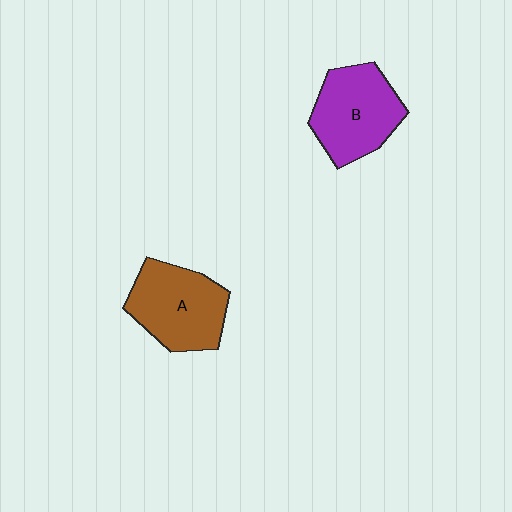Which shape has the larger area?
Shape A (brown).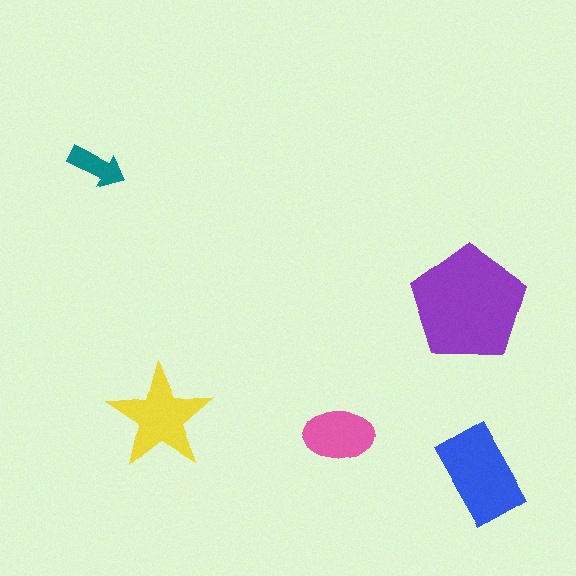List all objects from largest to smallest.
The purple pentagon, the blue rectangle, the yellow star, the pink ellipse, the teal arrow.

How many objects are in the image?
There are 5 objects in the image.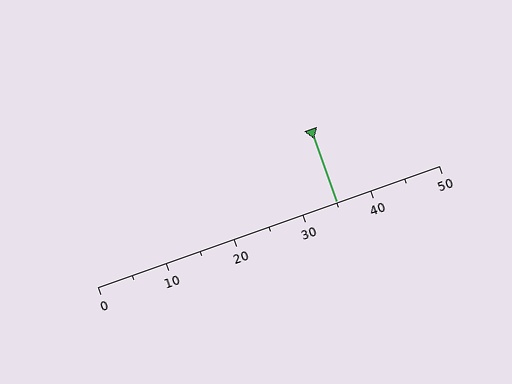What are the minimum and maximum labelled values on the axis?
The axis runs from 0 to 50.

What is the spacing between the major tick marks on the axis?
The major ticks are spaced 10 apart.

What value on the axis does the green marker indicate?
The marker indicates approximately 35.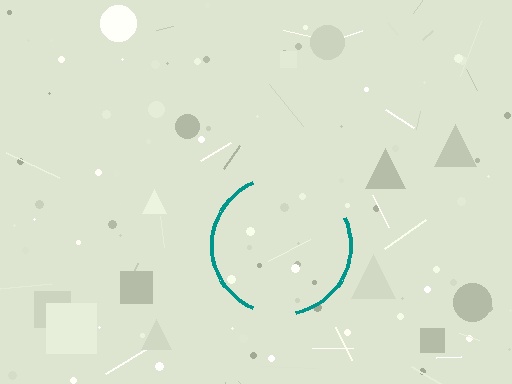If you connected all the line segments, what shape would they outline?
They would outline a circle.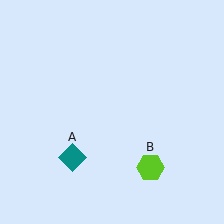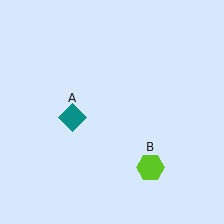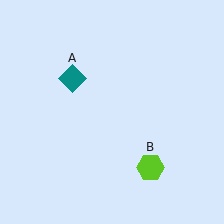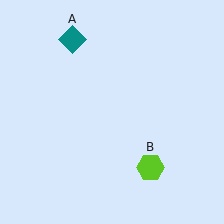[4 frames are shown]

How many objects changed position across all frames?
1 object changed position: teal diamond (object A).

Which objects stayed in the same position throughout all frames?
Lime hexagon (object B) remained stationary.